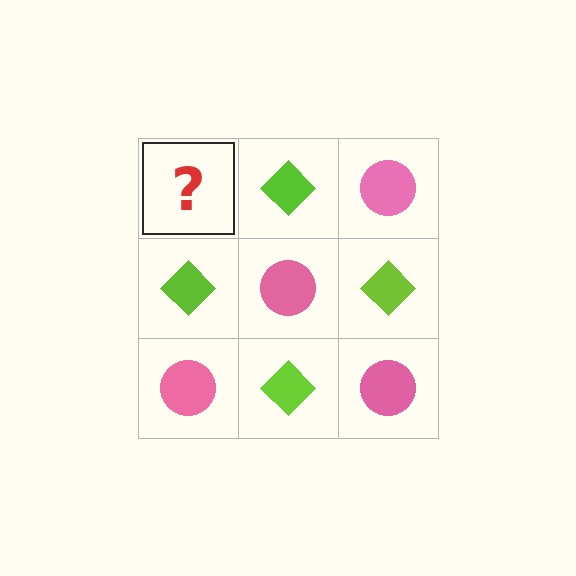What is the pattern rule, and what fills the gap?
The rule is that it alternates pink circle and lime diamond in a checkerboard pattern. The gap should be filled with a pink circle.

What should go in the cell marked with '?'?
The missing cell should contain a pink circle.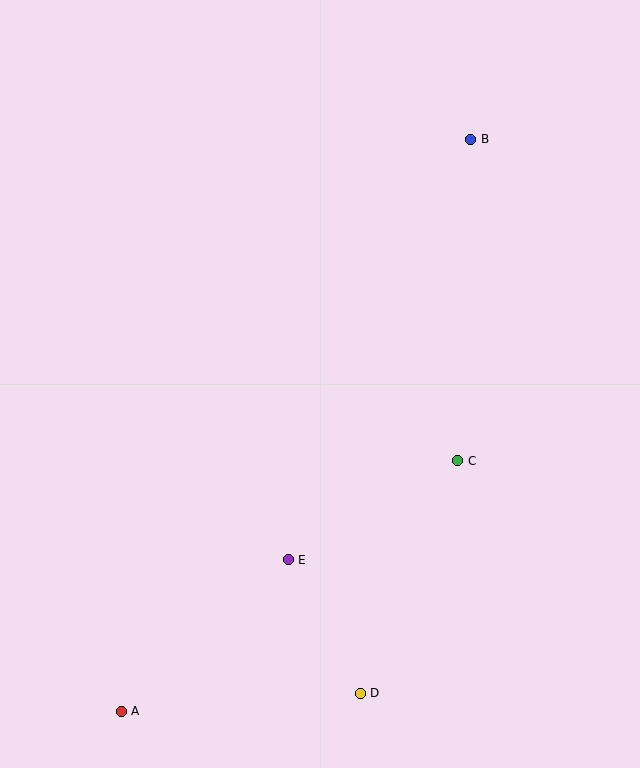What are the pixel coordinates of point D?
Point D is at (360, 693).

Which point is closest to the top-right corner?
Point B is closest to the top-right corner.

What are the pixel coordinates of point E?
Point E is at (288, 560).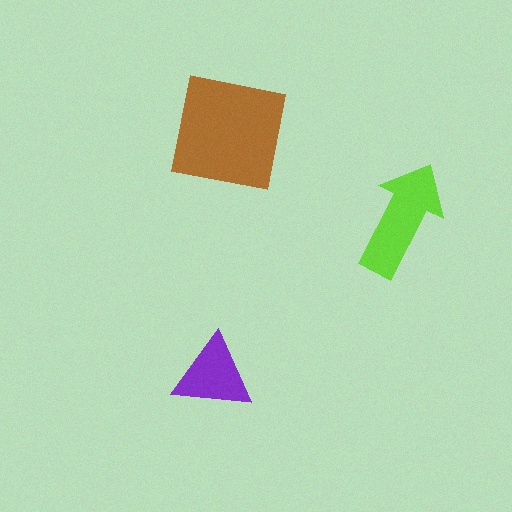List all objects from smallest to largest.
The purple triangle, the lime arrow, the brown square.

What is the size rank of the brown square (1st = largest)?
1st.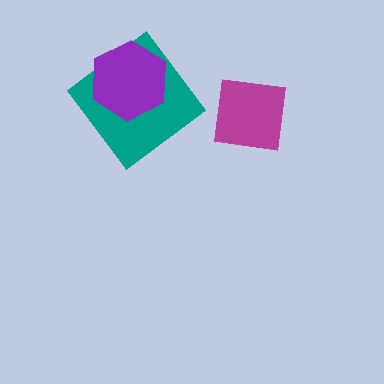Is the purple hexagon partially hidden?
No, no other shape covers it.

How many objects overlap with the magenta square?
0 objects overlap with the magenta square.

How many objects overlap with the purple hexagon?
1 object overlaps with the purple hexagon.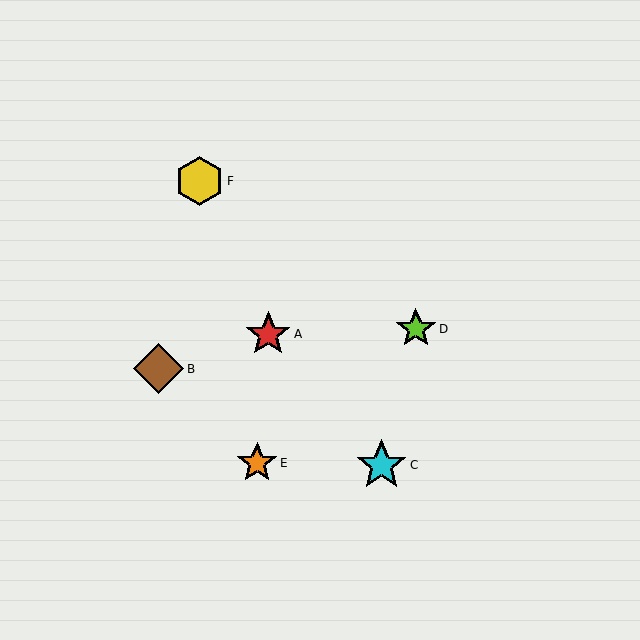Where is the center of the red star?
The center of the red star is at (268, 334).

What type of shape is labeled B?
Shape B is a brown diamond.